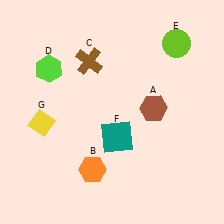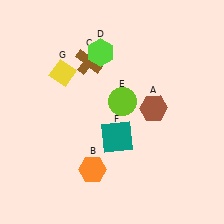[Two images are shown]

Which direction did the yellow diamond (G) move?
The yellow diamond (G) moved up.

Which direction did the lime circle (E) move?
The lime circle (E) moved down.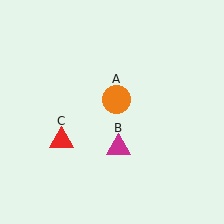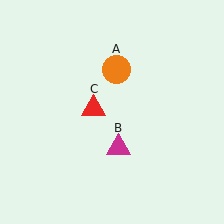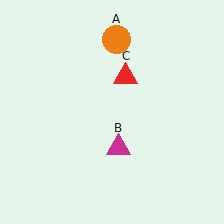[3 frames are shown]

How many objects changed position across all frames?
2 objects changed position: orange circle (object A), red triangle (object C).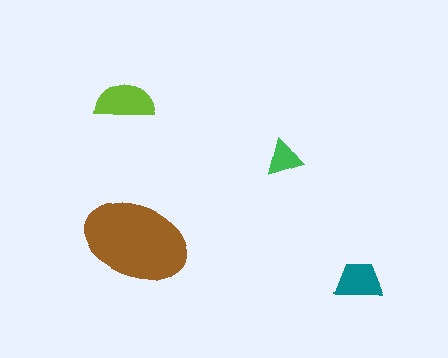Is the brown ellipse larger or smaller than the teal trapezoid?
Larger.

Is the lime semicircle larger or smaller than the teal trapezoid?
Larger.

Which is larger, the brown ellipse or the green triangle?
The brown ellipse.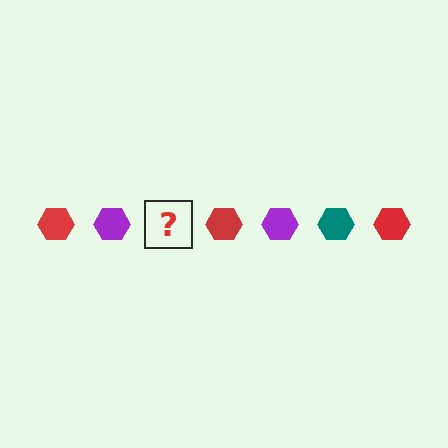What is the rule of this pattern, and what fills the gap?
The rule is that the pattern cycles through red, purple, teal hexagons. The gap should be filled with a teal hexagon.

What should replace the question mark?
The question mark should be replaced with a teal hexagon.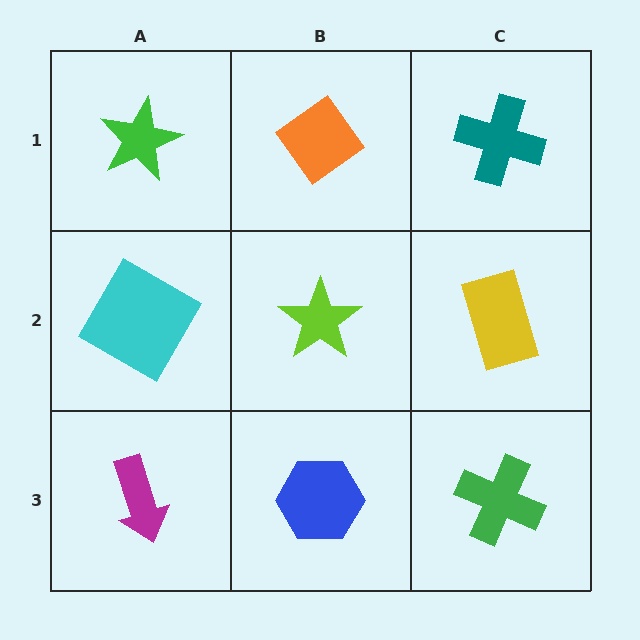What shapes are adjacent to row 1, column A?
A cyan diamond (row 2, column A), an orange diamond (row 1, column B).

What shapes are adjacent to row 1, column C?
A yellow rectangle (row 2, column C), an orange diamond (row 1, column B).